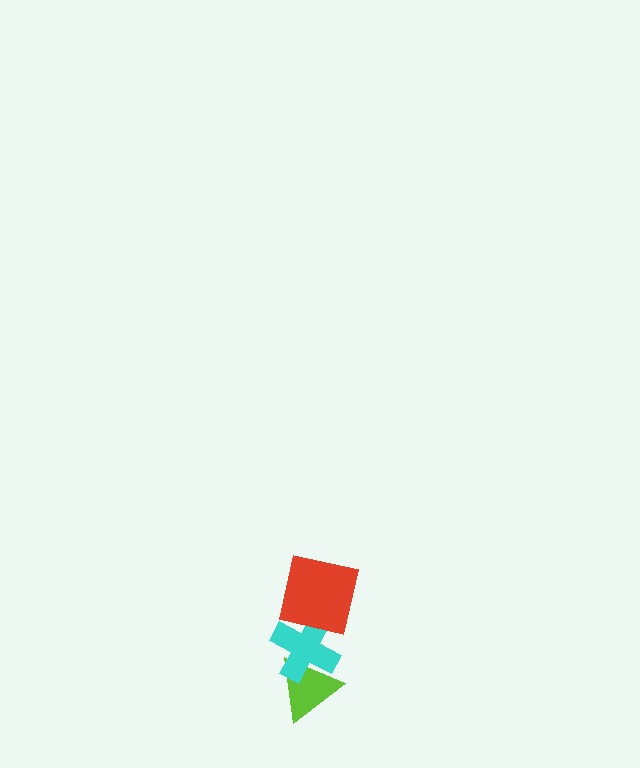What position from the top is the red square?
The red square is 1st from the top.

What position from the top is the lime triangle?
The lime triangle is 3rd from the top.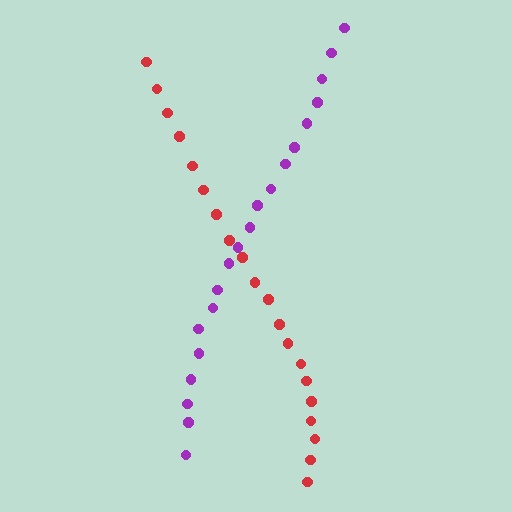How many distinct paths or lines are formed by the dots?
There are 2 distinct paths.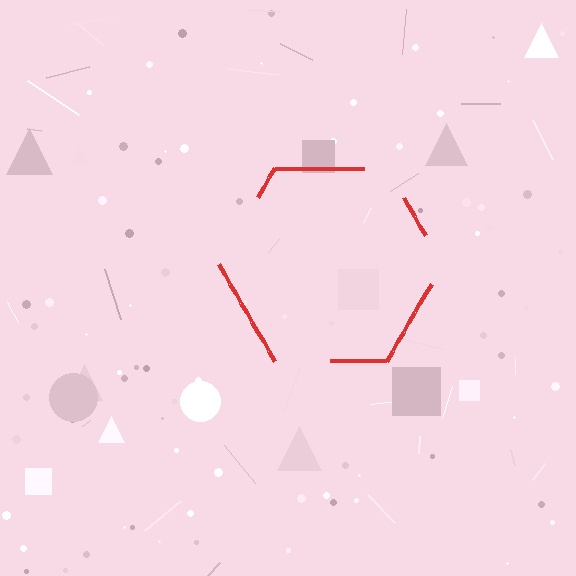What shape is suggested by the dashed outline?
The dashed outline suggests a hexagon.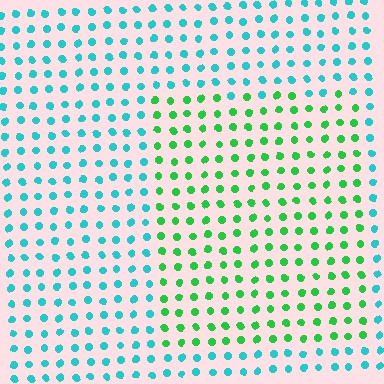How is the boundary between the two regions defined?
The boundary is defined purely by a slight shift in hue (about 48 degrees). Spacing, size, and orientation are identical on both sides.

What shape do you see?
I see a rectangle.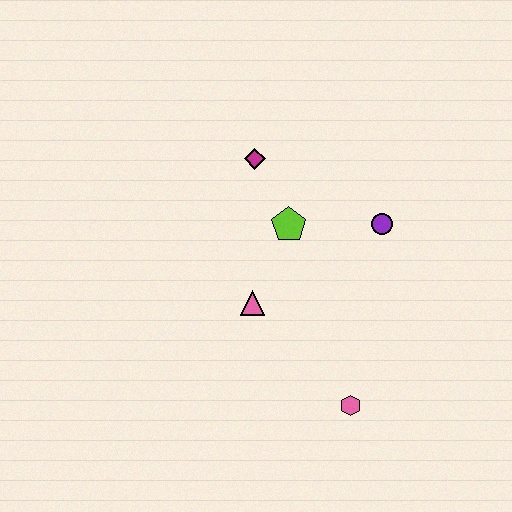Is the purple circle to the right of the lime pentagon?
Yes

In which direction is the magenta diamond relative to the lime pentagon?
The magenta diamond is above the lime pentagon.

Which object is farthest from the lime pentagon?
The pink hexagon is farthest from the lime pentagon.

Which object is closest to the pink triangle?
The lime pentagon is closest to the pink triangle.